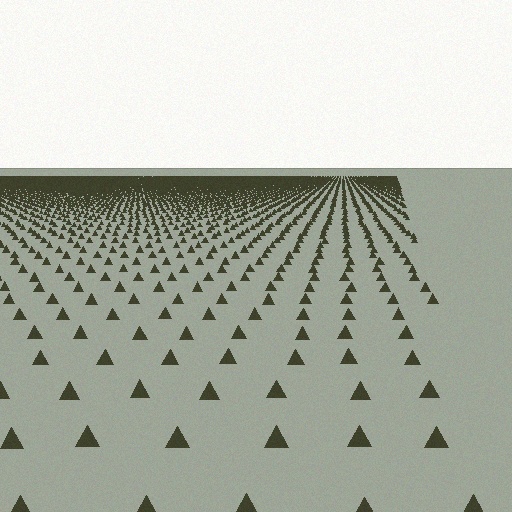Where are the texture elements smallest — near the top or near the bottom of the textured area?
Near the top.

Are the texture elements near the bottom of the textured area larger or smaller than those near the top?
Larger. Near the bottom, elements are closer to the viewer and appear at a bigger on-screen size.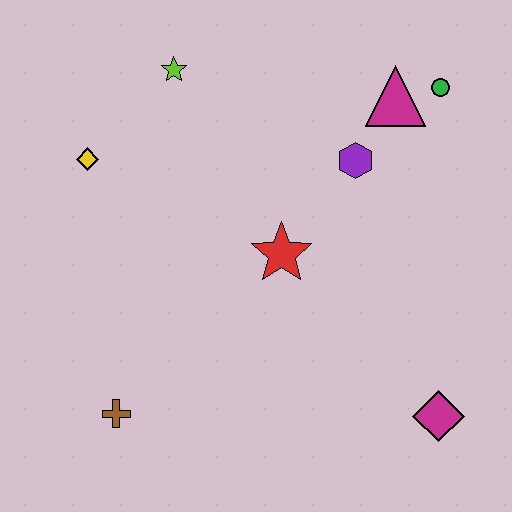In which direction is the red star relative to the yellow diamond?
The red star is to the right of the yellow diamond.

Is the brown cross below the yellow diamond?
Yes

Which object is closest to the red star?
The purple hexagon is closest to the red star.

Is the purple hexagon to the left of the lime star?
No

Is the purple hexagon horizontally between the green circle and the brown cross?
Yes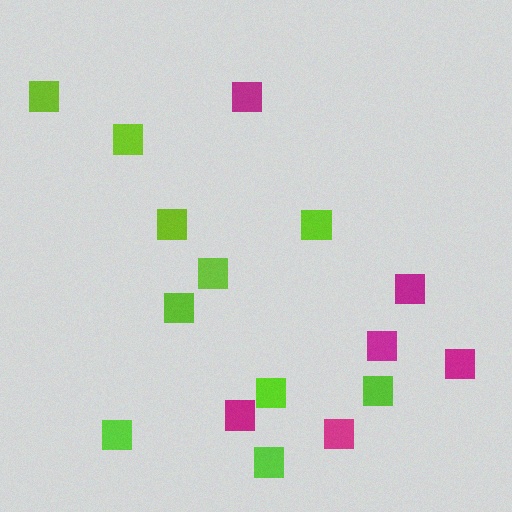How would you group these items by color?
There are 2 groups: one group of magenta squares (6) and one group of lime squares (10).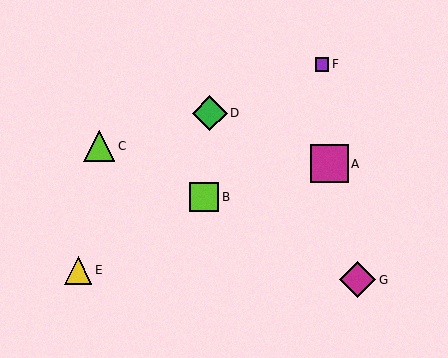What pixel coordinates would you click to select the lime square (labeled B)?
Click at (204, 197) to select the lime square B.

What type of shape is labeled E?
Shape E is a yellow triangle.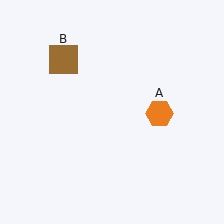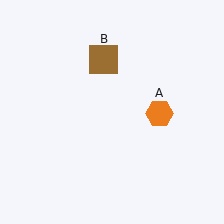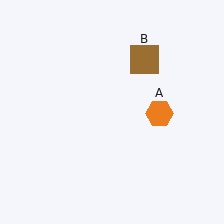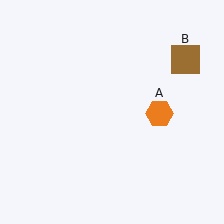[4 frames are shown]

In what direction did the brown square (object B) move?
The brown square (object B) moved right.